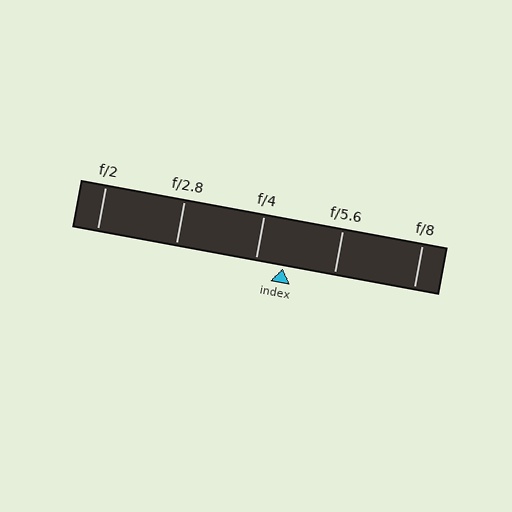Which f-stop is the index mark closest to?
The index mark is closest to f/4.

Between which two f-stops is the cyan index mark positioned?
The index mark is between f/4 and f/5.6.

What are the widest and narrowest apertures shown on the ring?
The widest aperture shown is f/2 and the narrowest is f/8.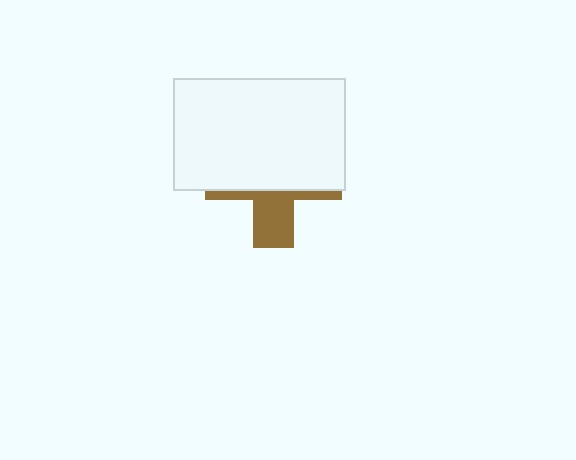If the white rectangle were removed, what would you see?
You would see the complete brown cross.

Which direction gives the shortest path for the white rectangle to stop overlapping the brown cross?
Moving up gives the shortest separation.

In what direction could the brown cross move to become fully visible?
The brown cross could move down. That would shift it out from behind the white rectangle entirely.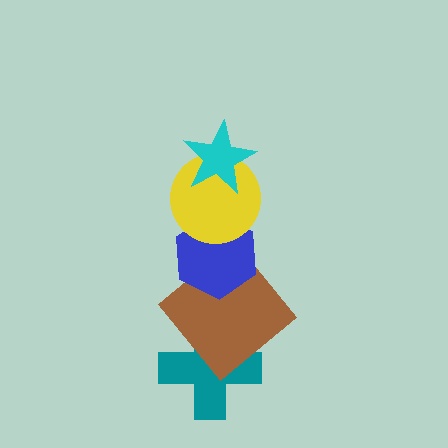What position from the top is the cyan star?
The cyan star is 1st from the top.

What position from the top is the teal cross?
The teal cross is 5th from the top.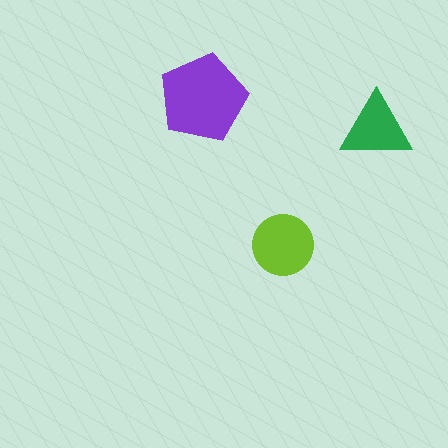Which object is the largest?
The purple pentagon.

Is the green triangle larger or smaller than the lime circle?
Smaller.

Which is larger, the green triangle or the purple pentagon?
The purple pentagon.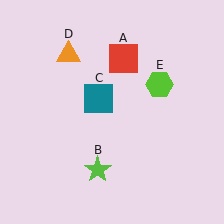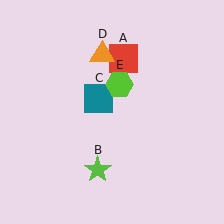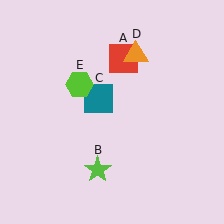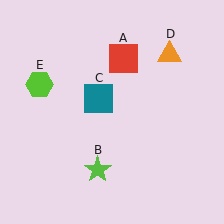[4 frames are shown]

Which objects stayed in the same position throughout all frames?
Red square (object A) and lime star (object B) and teal square (object C) remained stationary.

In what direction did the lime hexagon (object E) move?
The lime hexagon (object E) moved left.